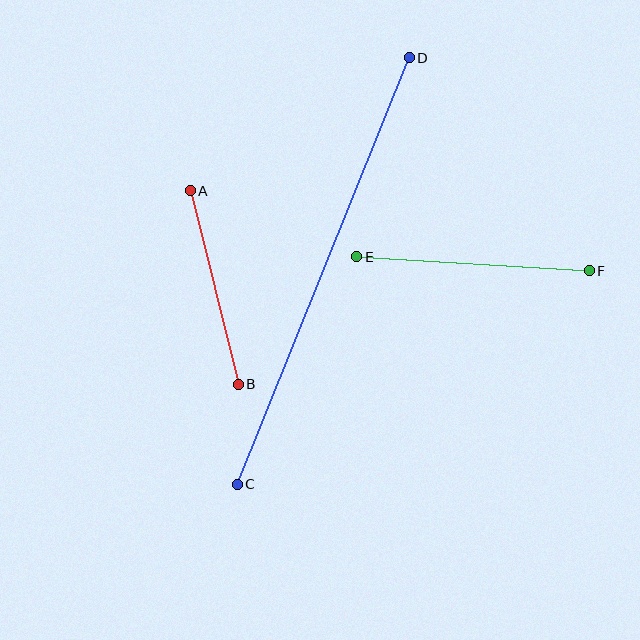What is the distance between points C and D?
The distance is approximately 460 pixels.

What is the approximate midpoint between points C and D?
The midpoint is at approximately (323, 271) pixels.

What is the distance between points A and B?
The distance is approximately 199 pixels.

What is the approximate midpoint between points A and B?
The midpoint is at approximately (214, 288) pixels.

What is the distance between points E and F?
The distance is approximately 233 pixels.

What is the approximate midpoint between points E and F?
The midpoint is at approximately (473, 264) pixels.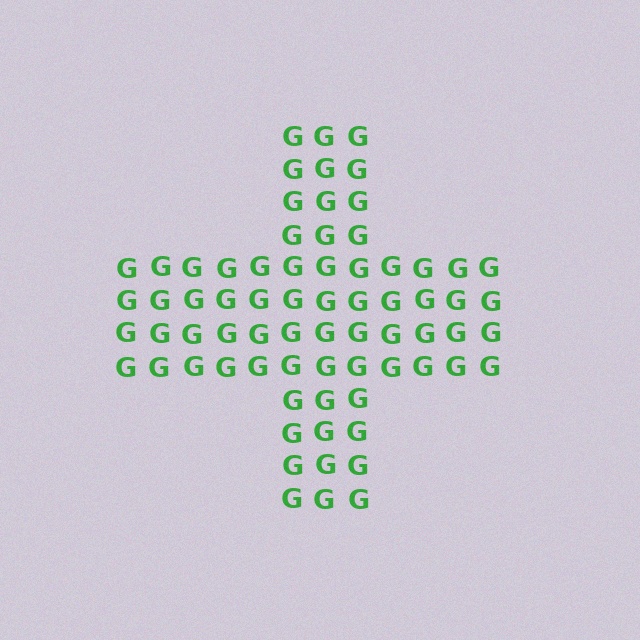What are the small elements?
The small elements are letter G's.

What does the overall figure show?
The overall figure shows a cross.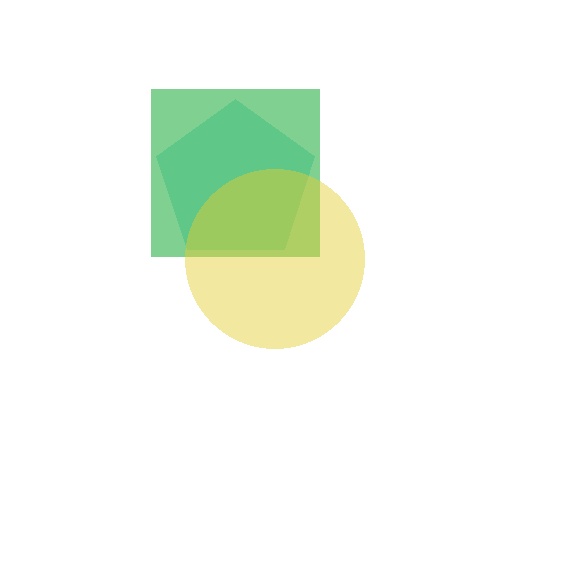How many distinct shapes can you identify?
There are 3 distinct shapes: a cyan pentagon, a green square, a yellow circle.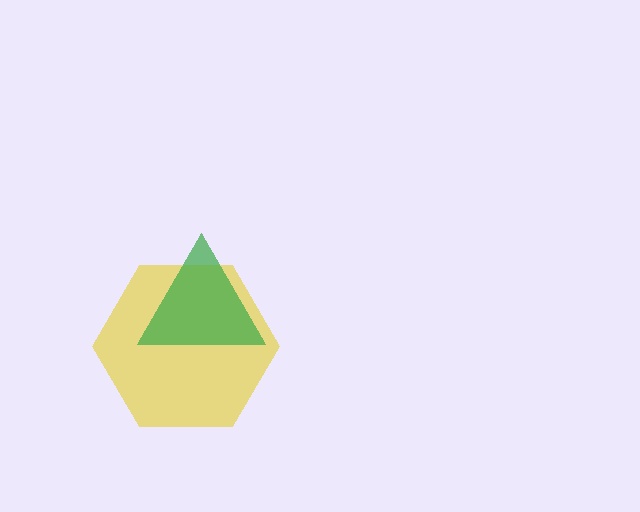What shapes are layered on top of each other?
The layered shapes are: a yellow hexagon, a green triangle.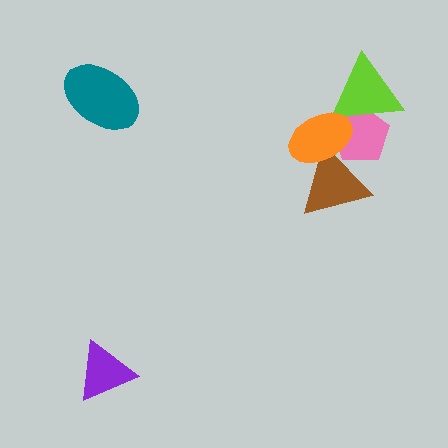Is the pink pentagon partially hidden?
Yes, it is partially covered by another shape.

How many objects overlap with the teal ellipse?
0 objects overlap with the teal ellipse.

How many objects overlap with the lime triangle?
2 objects overlap with the lime triangle.